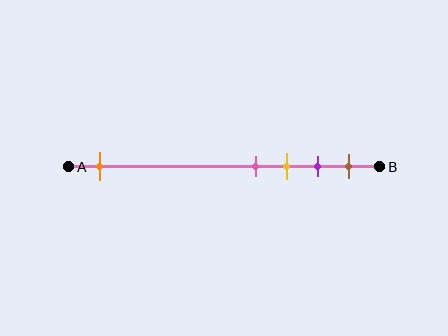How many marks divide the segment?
There are 5 marks dividing the segment.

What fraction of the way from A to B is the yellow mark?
The yellow mark is approximately 70% (0.7) of the way from A to B.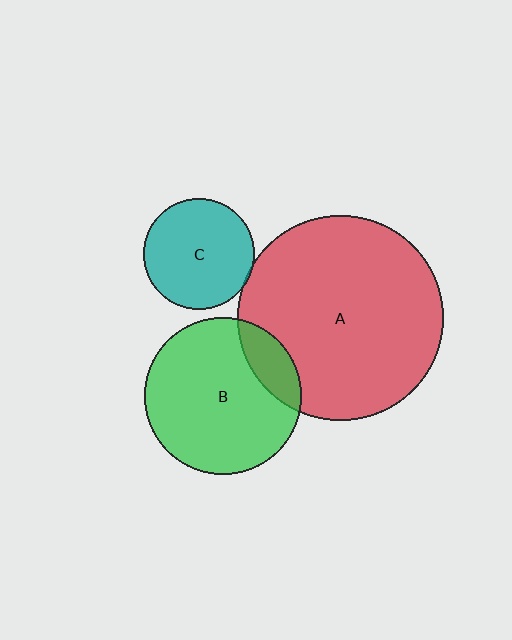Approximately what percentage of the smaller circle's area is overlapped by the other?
Approximately 5%.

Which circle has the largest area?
Circle A (red).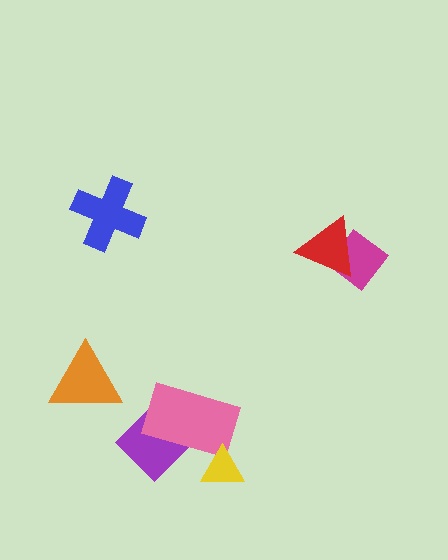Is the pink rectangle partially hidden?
Yes, it is partially covered by another shape.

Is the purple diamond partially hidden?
Yes, it is partially covered by another shape.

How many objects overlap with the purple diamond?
1 object overlaps with the purple diamond.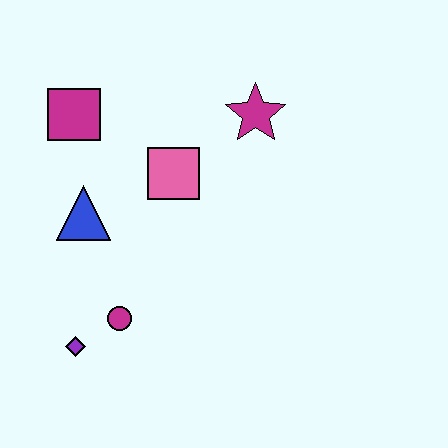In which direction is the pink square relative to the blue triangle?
The pink square is to the right of the blue triangle.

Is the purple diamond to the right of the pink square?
No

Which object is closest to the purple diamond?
The magenta circle is closest to the purple diamond.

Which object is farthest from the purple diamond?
The magenta star is farthest from the purple diamond.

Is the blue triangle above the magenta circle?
Yes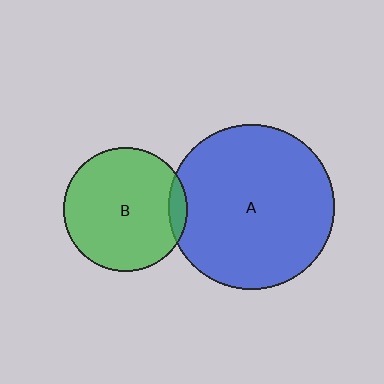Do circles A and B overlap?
Yes.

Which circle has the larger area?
Circle A (blue).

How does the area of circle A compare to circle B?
Approximately 1.8 times.